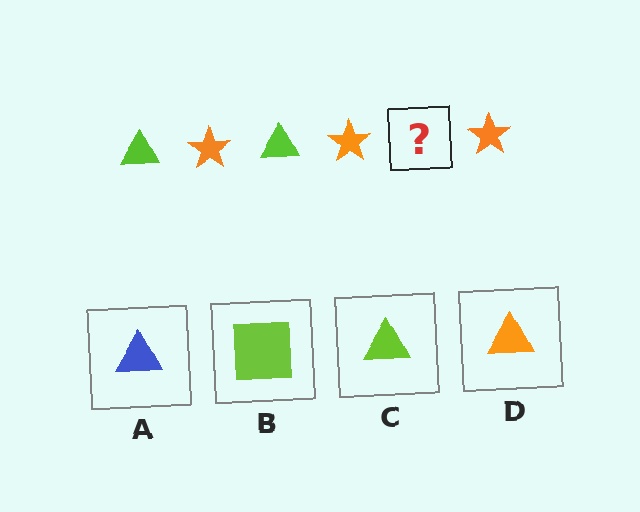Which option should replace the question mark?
Option C.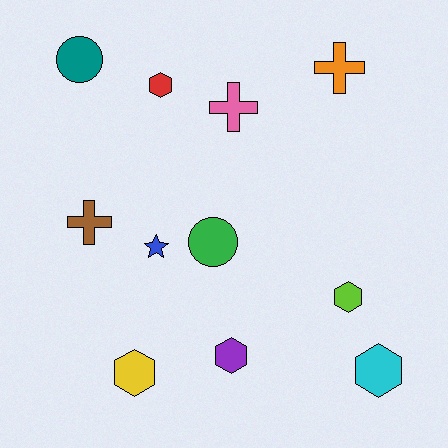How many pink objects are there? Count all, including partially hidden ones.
There is 1 pink object.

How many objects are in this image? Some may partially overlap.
There are 11 objects.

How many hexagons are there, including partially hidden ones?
There are 5 hexagons.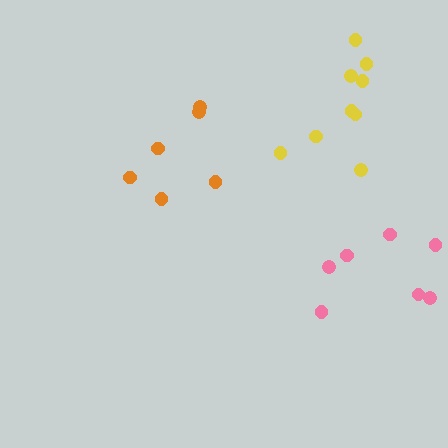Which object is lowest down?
The pink cluster is bottommost.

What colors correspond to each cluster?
The clusters are colored: orange, pink, yellow.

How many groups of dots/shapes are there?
There are 3 groups.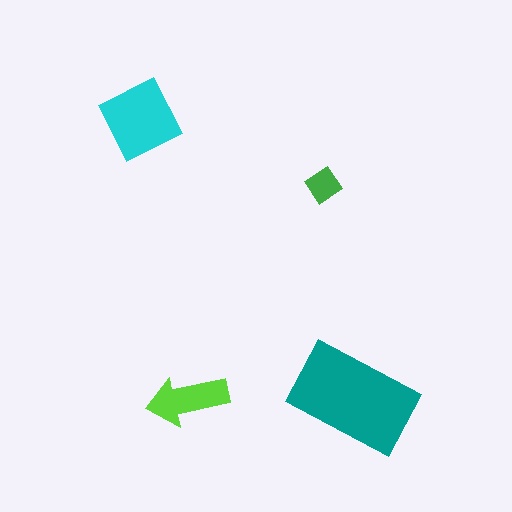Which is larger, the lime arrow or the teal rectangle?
The teal rectangle.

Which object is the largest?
The teal rectangle.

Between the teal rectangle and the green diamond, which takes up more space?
The teal rectangle.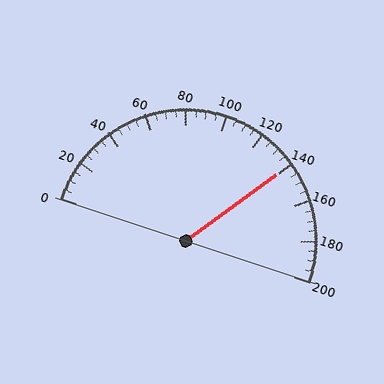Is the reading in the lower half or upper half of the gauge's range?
The reading is in the upper half of the range (0 to 200).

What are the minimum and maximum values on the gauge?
The gauge ranges from 0 to 200.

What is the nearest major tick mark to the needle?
The nearest major tick mark is 140.